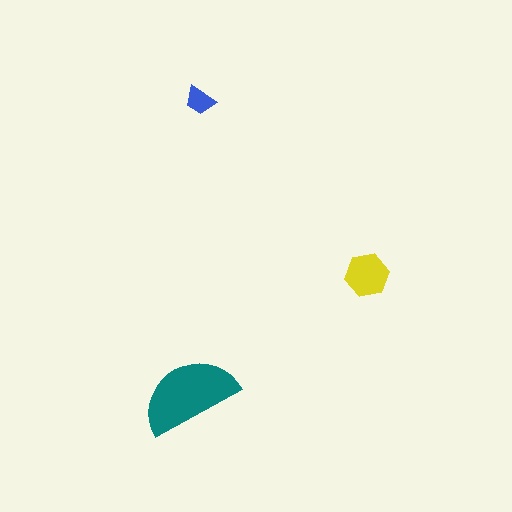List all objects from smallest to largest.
The blue trapezoid, the yellow hexagon, the teal semicircle.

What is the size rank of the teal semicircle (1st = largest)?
1st.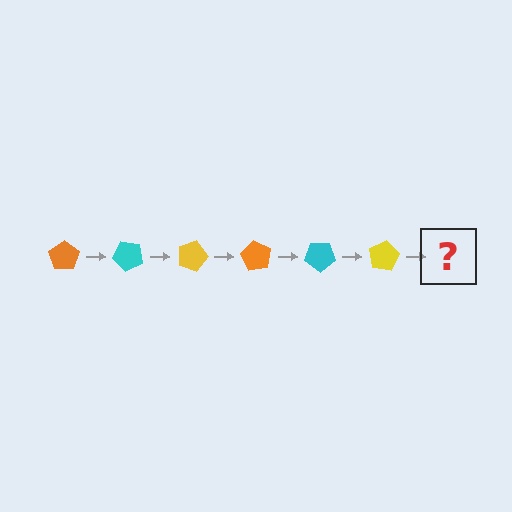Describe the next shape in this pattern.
It should be an orange pentagon, rotated 270 degrees from the start.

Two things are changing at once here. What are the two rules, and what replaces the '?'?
The two rules are that it rotates 45 degrees each step and the color cycles through orange, cyan, and yellow. The '?' should be an orange pentagon, rotated 270 degrees from the start.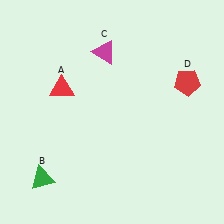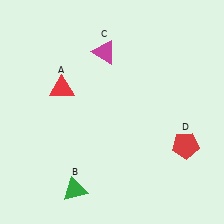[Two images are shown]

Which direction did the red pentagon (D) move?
The red pentagon (D) moved down.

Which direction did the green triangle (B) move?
The green triangle (B) moved right.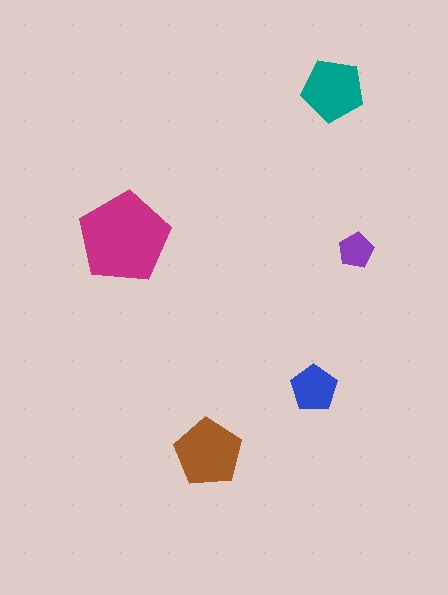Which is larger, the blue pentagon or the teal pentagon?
The teal one.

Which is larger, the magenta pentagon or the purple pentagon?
The magenta one.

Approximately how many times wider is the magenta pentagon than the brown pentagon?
About 1.5 times wider.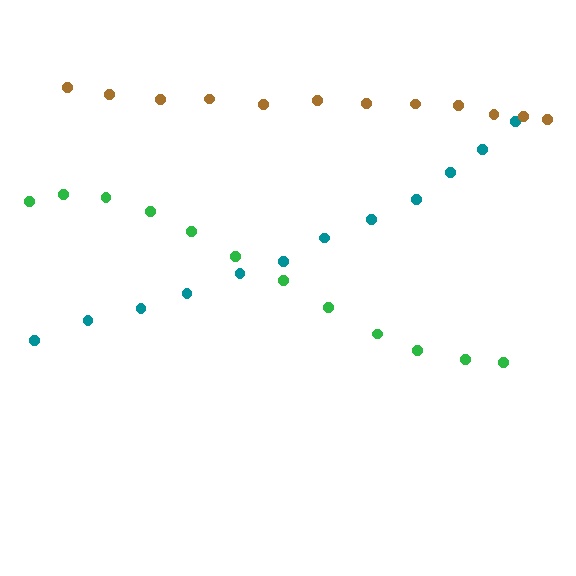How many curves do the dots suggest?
There are 3 distinct paths.